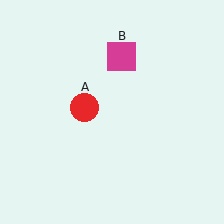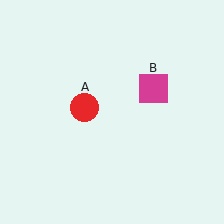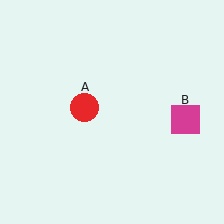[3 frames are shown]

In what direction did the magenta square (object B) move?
The magenta square (object B) moved down and to the right.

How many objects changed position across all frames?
1 object changed position: magenta square (object B).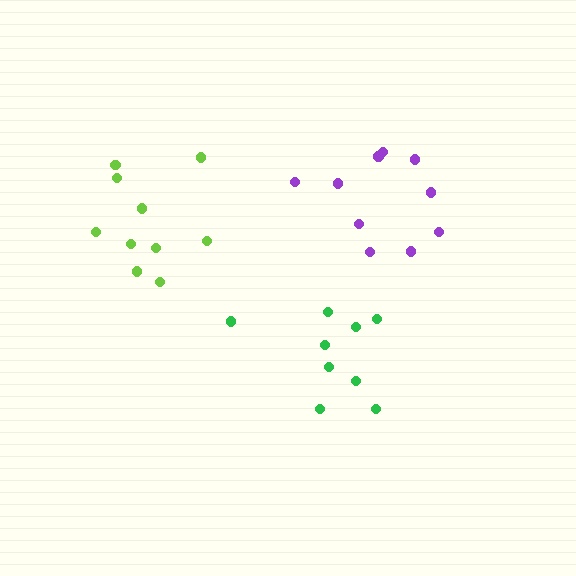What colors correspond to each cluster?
The clusters are colored: lime, green, purple.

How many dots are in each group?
Group 1: 10 dots, Group 2: 9 dots, Group 3: 10 dots (29 total).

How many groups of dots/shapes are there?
There are 3 groups.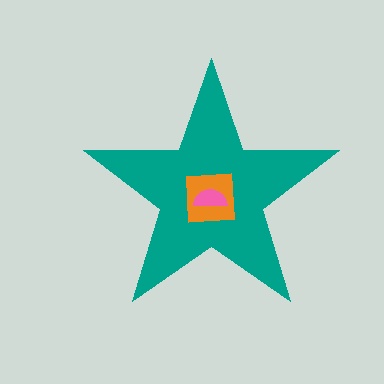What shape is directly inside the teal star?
The orange square.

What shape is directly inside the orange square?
The pink semicircle.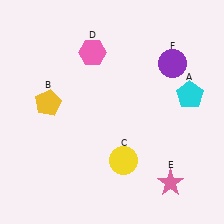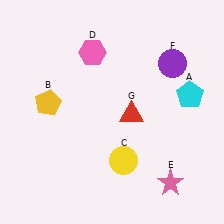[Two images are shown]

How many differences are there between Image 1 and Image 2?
There is 1 difference between the two images.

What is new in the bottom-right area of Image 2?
A red triangle (G) was added in the bottom-right area of Image 2.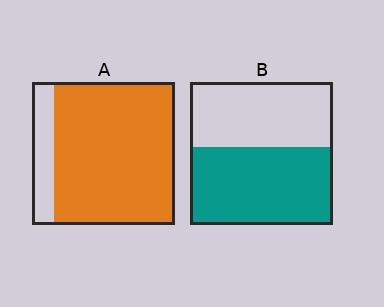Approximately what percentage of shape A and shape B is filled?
A is approximately 85% and B is approximately 55%.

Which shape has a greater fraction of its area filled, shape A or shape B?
Shape A.